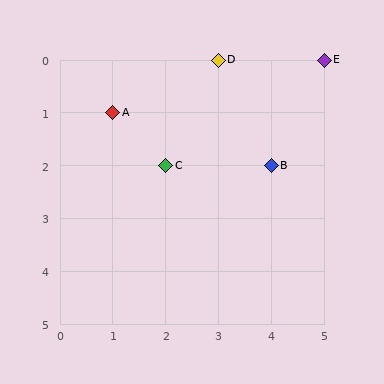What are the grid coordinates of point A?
Point A is at grid coordinates (1, 1).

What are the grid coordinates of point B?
Point B is at grid coordinates (4, 2).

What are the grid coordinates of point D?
Point D is at grid coordinates (3, 0).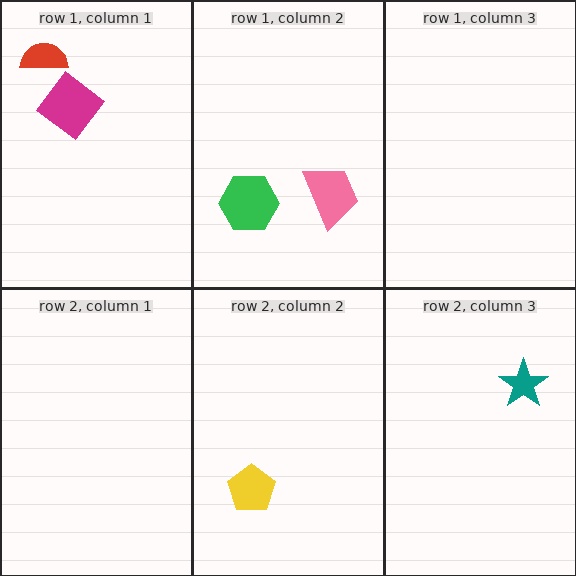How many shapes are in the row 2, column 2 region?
1.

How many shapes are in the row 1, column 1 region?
2.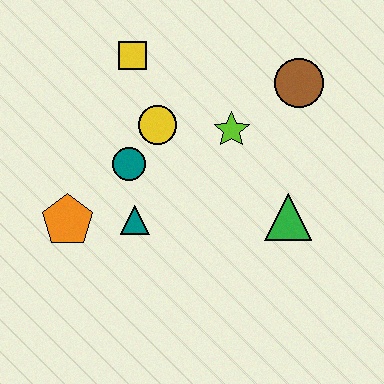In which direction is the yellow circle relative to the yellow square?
The yellow circle is below the yellow square.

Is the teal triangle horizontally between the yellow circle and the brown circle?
No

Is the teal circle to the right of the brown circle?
No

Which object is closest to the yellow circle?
The teal circle is closest to the yellow circle.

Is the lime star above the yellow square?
No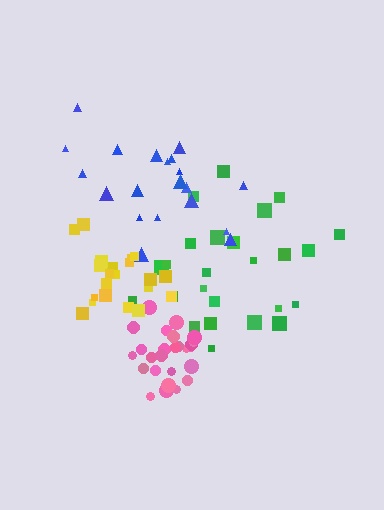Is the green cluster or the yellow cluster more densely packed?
Yellow.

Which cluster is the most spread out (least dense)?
Blue.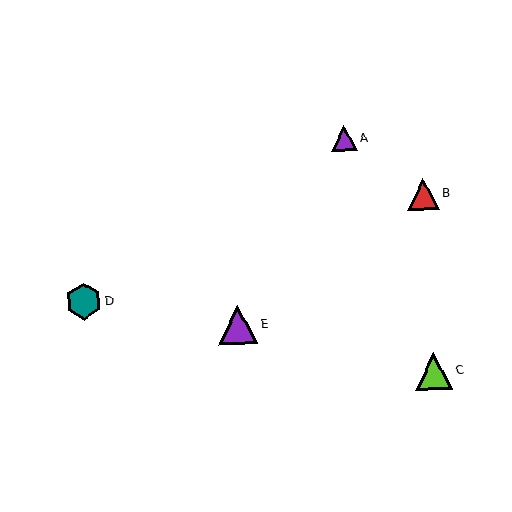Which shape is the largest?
The purple triangle (labeled E) is the largest.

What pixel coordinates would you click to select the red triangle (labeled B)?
Click at (423, 194) to select the red triangle B.